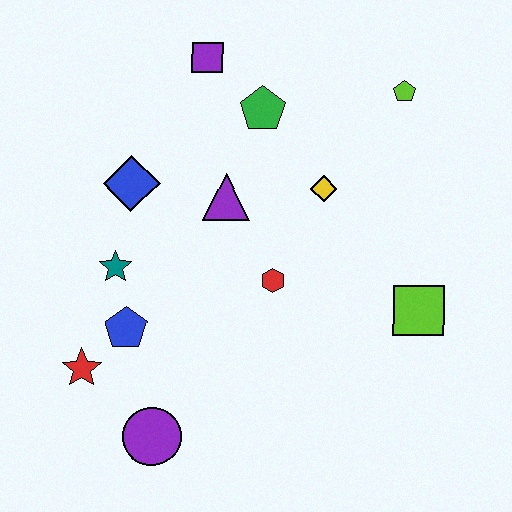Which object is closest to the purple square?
The green pentagon is closest to the purple square.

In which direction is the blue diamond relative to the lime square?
The blue diamond is to the left of the lime square.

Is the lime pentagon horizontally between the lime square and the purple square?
Yes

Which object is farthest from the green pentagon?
The purple circle is farthest from the green pentagon.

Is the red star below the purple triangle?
Yes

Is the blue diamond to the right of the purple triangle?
No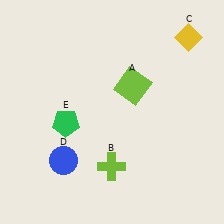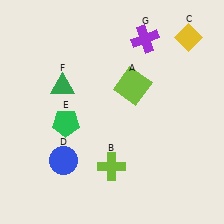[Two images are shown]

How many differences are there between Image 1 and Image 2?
There are 2 differences between the two images.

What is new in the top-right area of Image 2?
A purple cross (G) was added in the top-right area of Image 2.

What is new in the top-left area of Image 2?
A green triangle (F) was added in the top-left area of Image 2.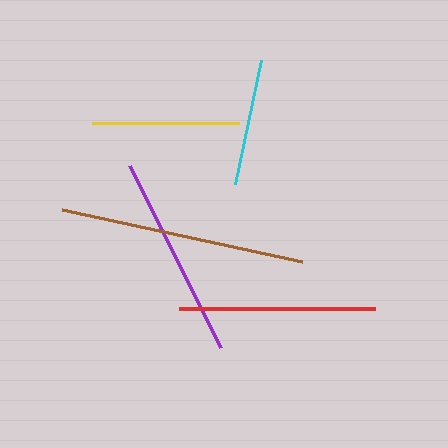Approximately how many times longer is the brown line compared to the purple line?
The brown line is approximately 1.2 times the length of the purple line.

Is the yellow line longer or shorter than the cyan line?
The yellow line is longer than the cyan line.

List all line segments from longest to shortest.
From longest to shortest: brown, purple, red, yellow, cyan.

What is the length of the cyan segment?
The cyan segment is approximately 126 pixels long.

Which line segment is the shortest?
The cyan line is the shortest at approximately 126 pixels.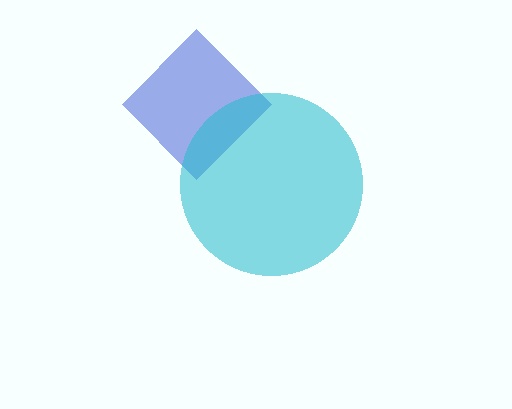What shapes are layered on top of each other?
The layered shapes are: a blue diamond, a cyan circle.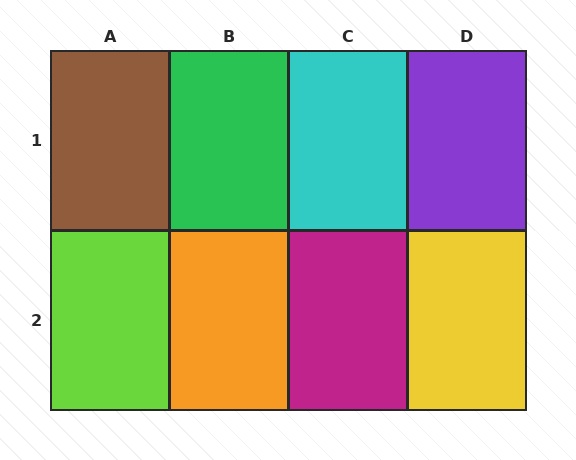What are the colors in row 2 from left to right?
Lime, orange, magenta, yellow.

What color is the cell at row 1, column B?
Green.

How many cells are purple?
1 cell is purple.